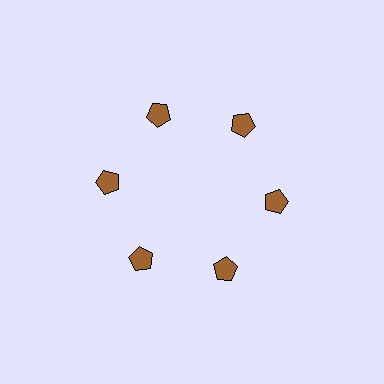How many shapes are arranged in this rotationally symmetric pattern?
There are 6 shapes, arranged in 6 groups of 1.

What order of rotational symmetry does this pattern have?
This pattern has 6-fold rotational symmetry.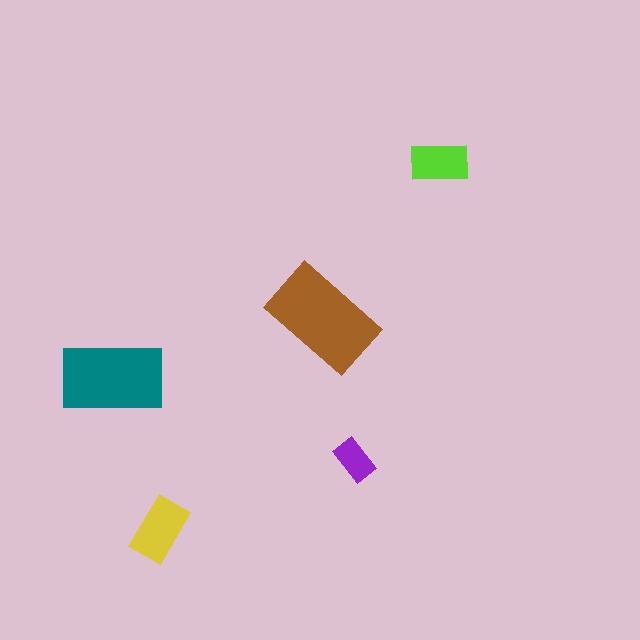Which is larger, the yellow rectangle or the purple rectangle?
The yellow one.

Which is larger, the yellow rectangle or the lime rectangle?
The yellow one.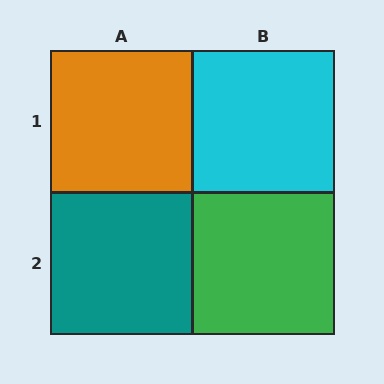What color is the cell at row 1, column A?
Orange.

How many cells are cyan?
1 cell is cyan.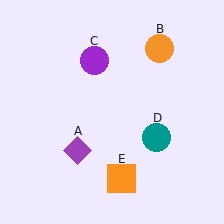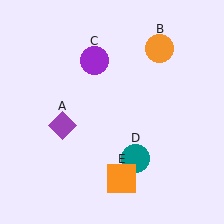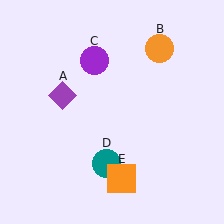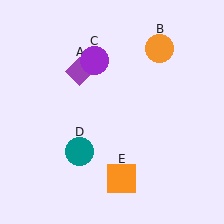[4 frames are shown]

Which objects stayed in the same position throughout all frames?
Orange circle (object B) and purple circle (object C) and orange square (object E) remained stationary.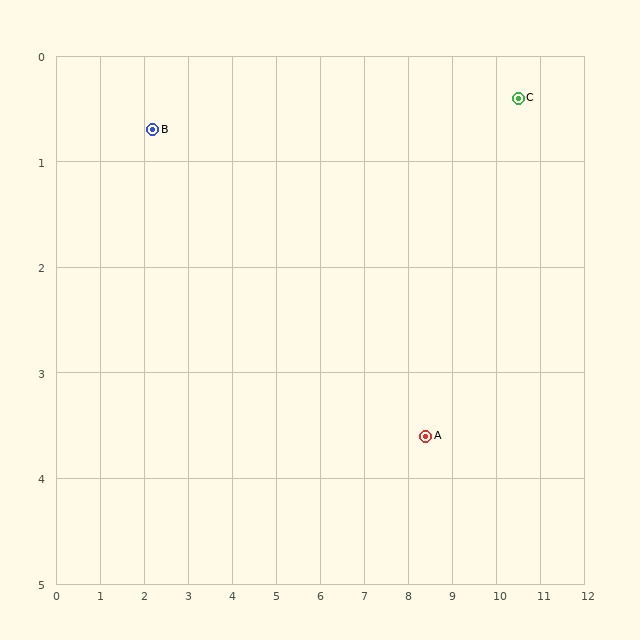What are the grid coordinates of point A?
Point A is at approximately (8.4, 3.6).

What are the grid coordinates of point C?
Point C is at approximately (10.5, 0.4).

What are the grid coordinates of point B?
Point B is at approximately (2.2, 0.7).